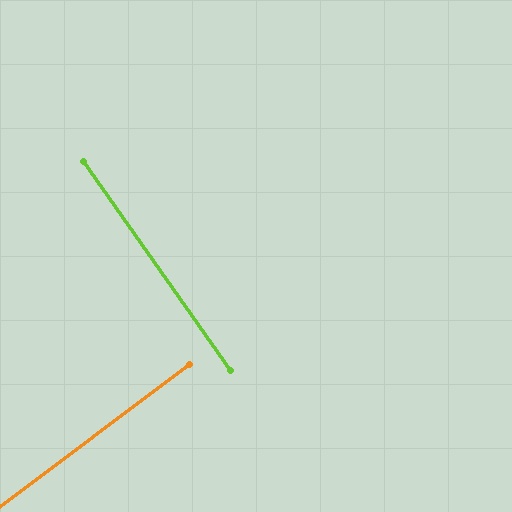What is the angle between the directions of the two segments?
Approximately 89 degrees.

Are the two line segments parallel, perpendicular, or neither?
Perpendicular — they meet at approximately 89°.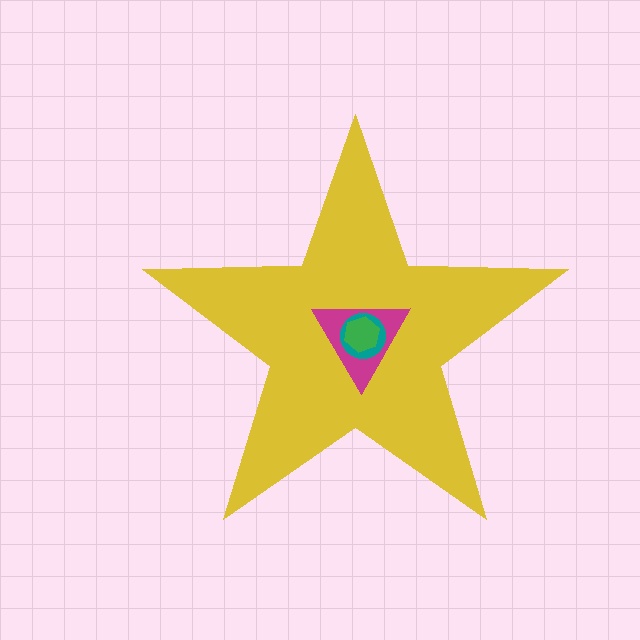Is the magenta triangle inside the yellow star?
Yes.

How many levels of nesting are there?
4.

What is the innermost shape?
The green hexagon.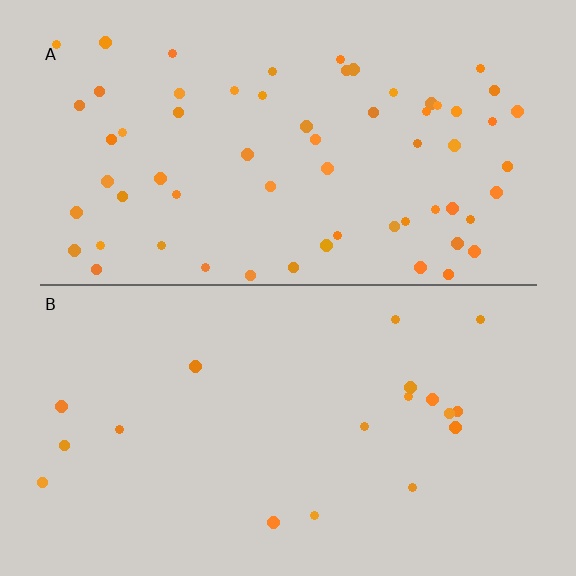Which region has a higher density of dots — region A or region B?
A (the top).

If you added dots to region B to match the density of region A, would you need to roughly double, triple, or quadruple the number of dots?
Approximately triple.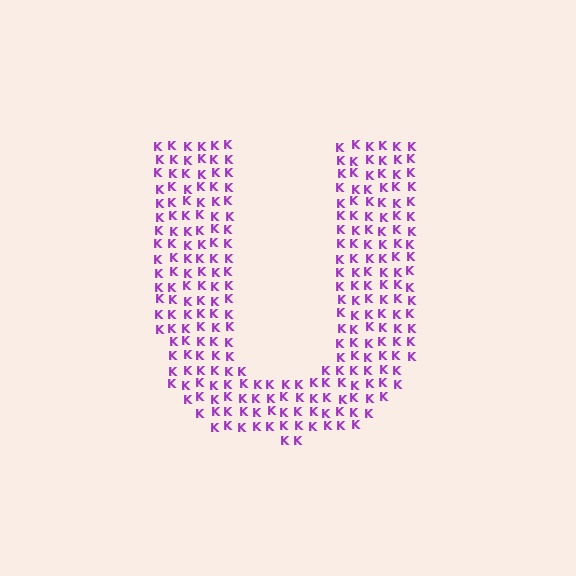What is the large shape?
The large shape is the letter U.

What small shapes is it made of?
It is made of small letter K's.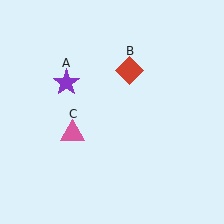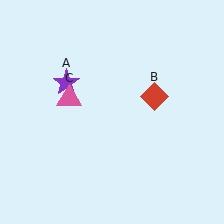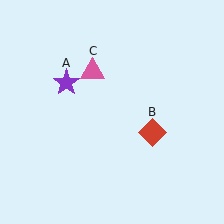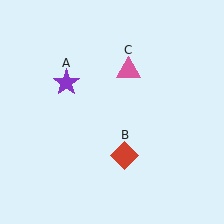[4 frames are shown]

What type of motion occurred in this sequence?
The red diamond (object B), pink triangle (object C) rotated clockwise around the center of the scene.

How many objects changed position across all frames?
2 objects changed position: red diamond (object B), pink triangle (object C).